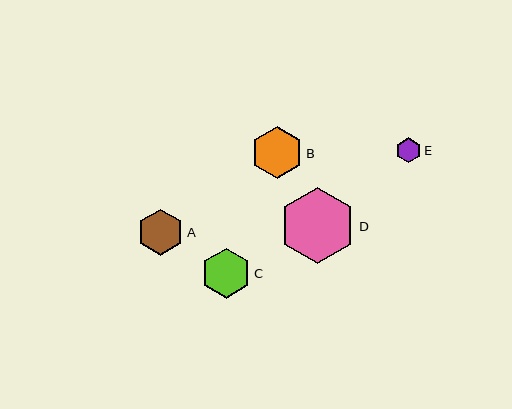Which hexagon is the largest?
Hexagon D is the largest with a size of approximately 77 pixels.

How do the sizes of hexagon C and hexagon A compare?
Hexagon C and hexagon A are approximately the same size.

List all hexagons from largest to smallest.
From largest to smallest: D, B, C, A, E.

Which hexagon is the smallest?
Hexagon E is the smallest with a size of approximately 25 pixels.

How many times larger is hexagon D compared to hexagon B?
Hexagon D is approximately 1.5 times the size of hexagon B.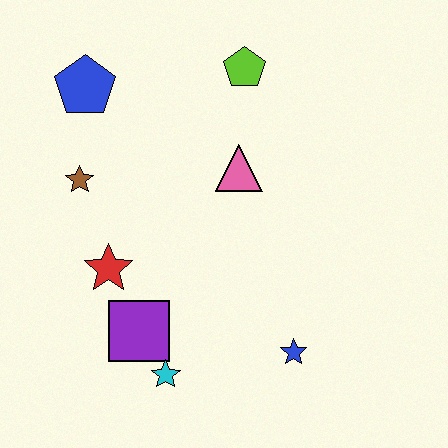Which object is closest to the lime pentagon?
The pink triangle is closest to the lime pentagon.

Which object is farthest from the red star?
The lime pentagon is farthest from the red star.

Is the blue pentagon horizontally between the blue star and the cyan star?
No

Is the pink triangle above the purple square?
Yes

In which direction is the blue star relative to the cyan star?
The blue star is to the right of the cyan star.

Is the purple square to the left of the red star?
No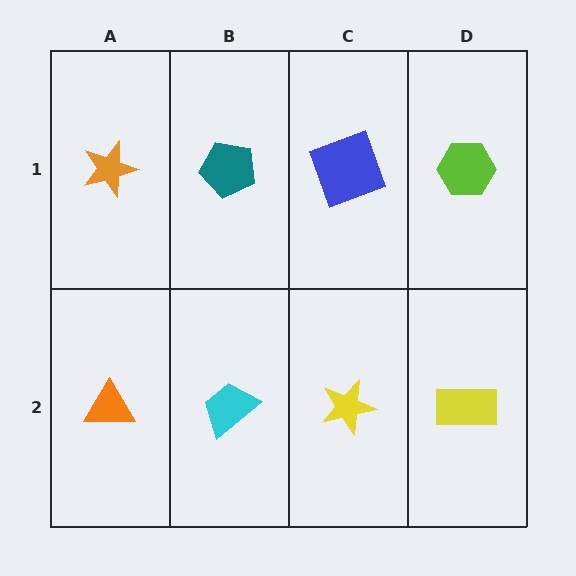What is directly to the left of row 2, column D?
A yellow star.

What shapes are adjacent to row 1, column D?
A yellow rectangle (row 2, column D), a blue square (row 1, column C).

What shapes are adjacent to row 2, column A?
An orange star (row 1, column A), a cyan trapezoid (row 2, column B).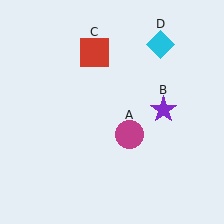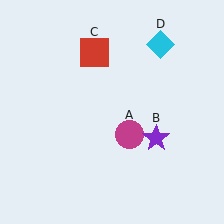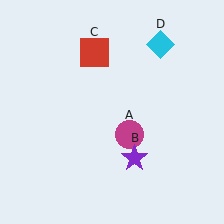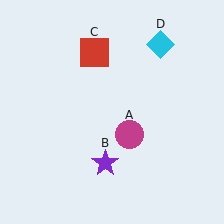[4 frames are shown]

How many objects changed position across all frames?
1 object changed position: purple star (object B).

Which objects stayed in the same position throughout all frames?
Magenta circle (object A) and red square (object C) and cyan diamond (object D) remained stationary.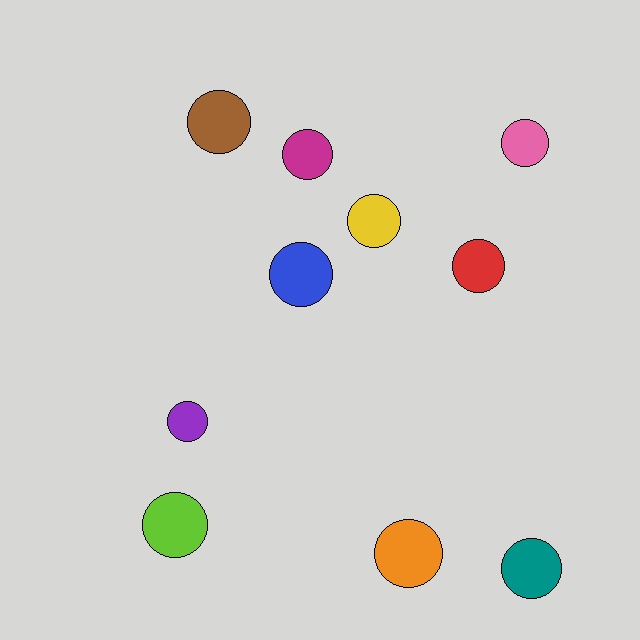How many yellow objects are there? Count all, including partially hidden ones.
There is 1 yellow object.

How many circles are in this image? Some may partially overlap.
There are 10 circles.